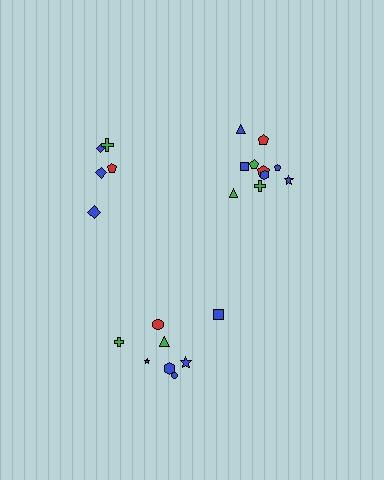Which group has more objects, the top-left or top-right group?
The top-right group.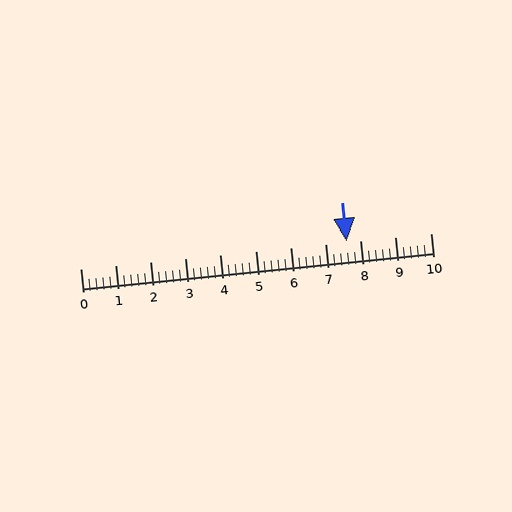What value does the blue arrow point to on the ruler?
The blue arrow points to approximately 7.6.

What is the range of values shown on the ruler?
The ruler shows values from 0 to 10.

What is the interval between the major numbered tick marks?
The major tick marks are spaced 1 units apart.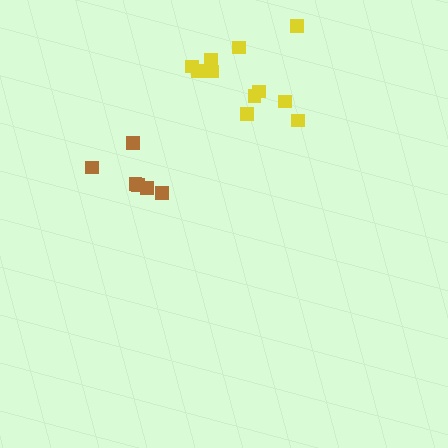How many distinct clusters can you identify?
There are 2 distinct clusters.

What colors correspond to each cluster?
The clusters are colored: brown, yellow.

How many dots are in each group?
Group 1: 6 dots, Group 2: 11 dots (17 total).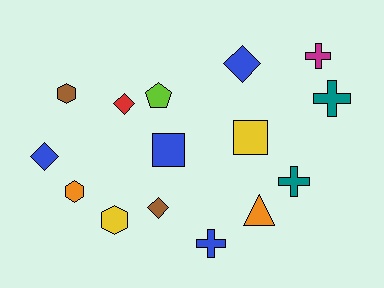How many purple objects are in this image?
There are no purple objects.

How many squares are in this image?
There are 2 squares.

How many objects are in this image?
There are 15 objects.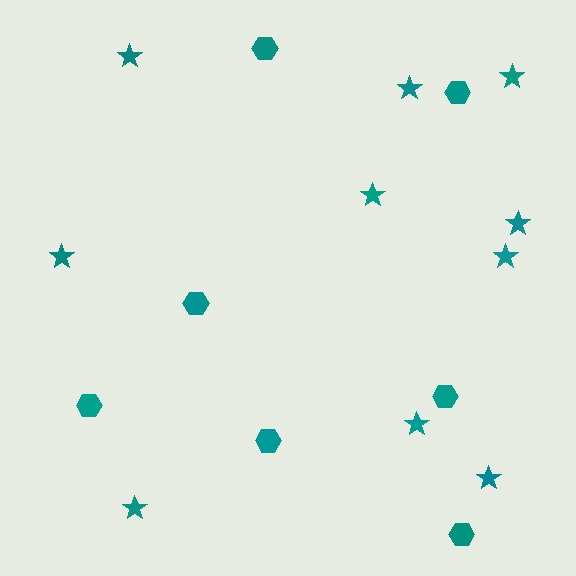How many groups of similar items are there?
There are 2 groups: one group of stars (10) and one group of hexagons (7).